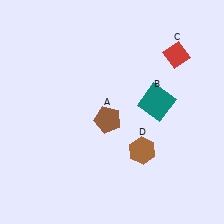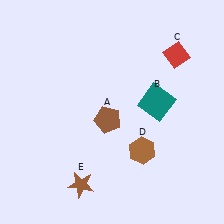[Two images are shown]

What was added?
A brown star (E) was added in Image 2.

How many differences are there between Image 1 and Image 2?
There is 1 difference between the two images.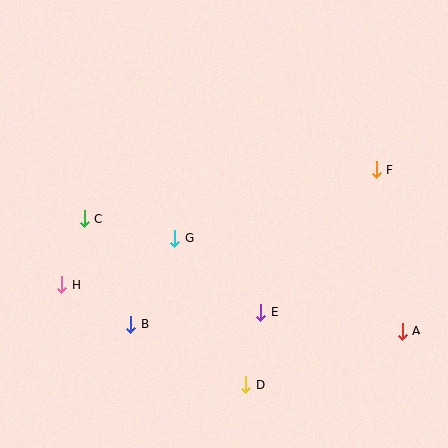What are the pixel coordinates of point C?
Point C is at (84, 219).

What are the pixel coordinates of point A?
Point A is at (403, 331).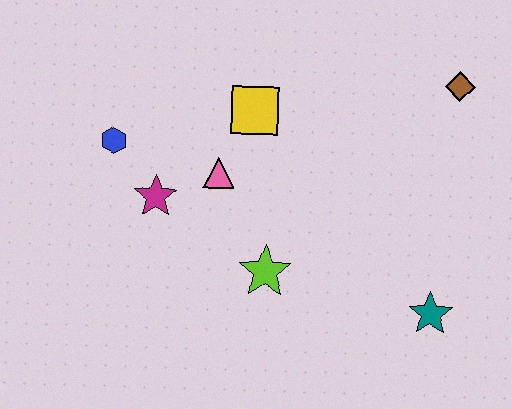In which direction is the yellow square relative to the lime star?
The yellow square is above the lime star.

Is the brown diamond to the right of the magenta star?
Yes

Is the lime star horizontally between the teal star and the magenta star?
Yes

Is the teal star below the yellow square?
Yes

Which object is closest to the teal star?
The lime star is closest to the teal star.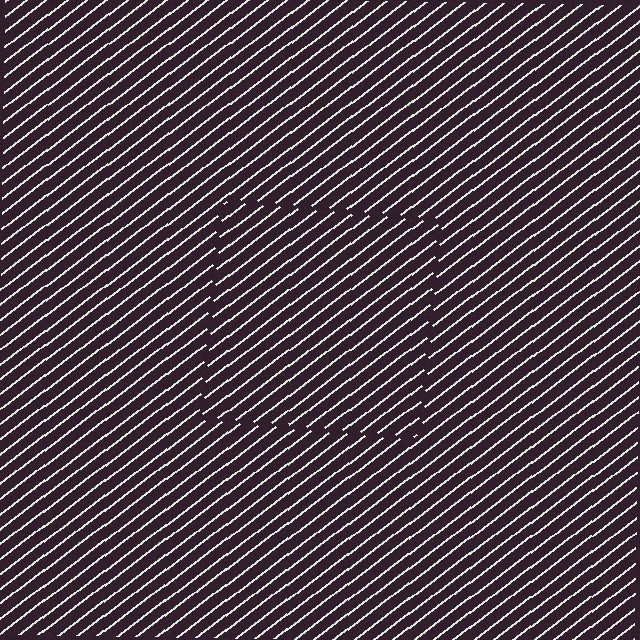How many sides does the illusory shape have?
4 sides — the line-ends trace a square.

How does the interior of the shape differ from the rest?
The interior of the shape contains the same grating, shifted by half a period — the contour is defined by the phase discontinuity where line-ends from the inner and outer gratings abut.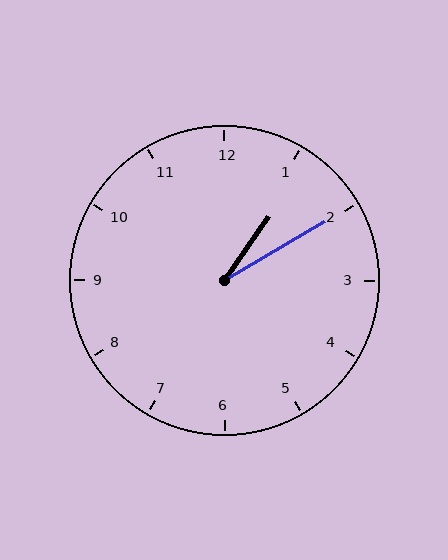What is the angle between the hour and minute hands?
Approximately 25 degrees.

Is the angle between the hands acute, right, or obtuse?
It is acute.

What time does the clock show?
1:10.